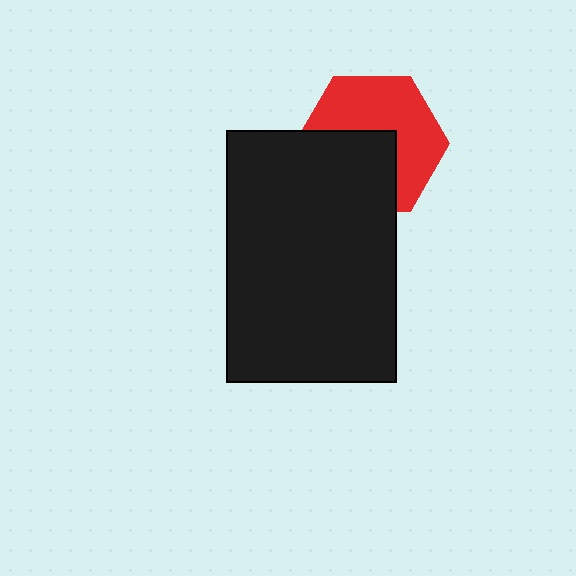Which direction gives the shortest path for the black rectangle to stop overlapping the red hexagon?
Moving down gives the shortest separation.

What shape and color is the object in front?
The object in front is a black rectangle.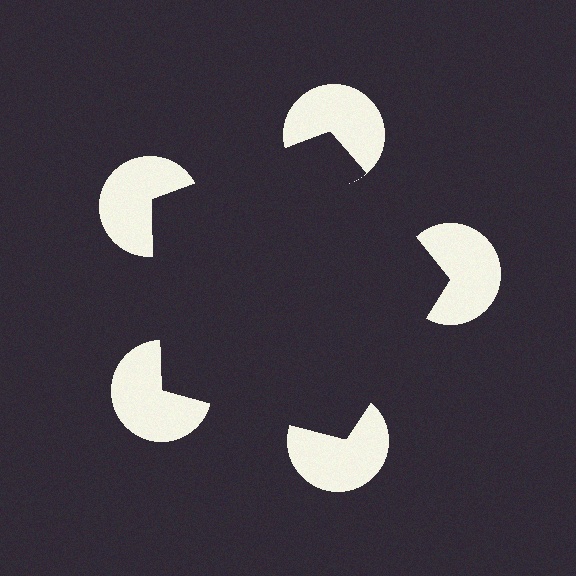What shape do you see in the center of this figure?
An illusory pentagon — its edges are inferred from the aligned wedge cuts in the pac-man discs, not physically drawn.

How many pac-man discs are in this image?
There are 5 — one at each vertex of the illusory pentagon.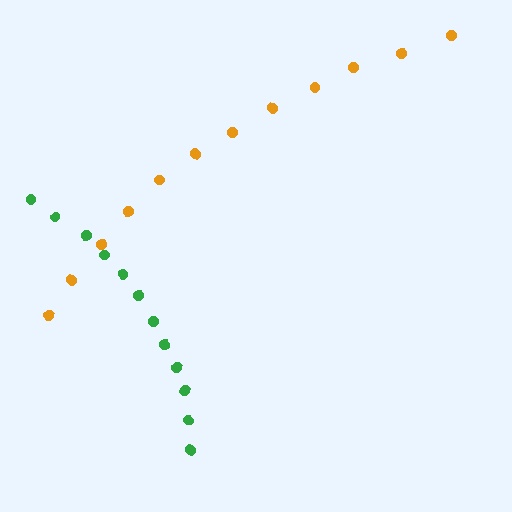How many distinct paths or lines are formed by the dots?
There are 2 distinct paths.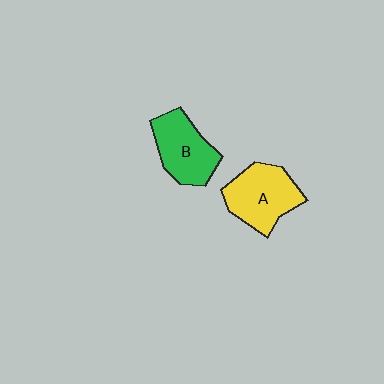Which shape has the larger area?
Shape A (yellow).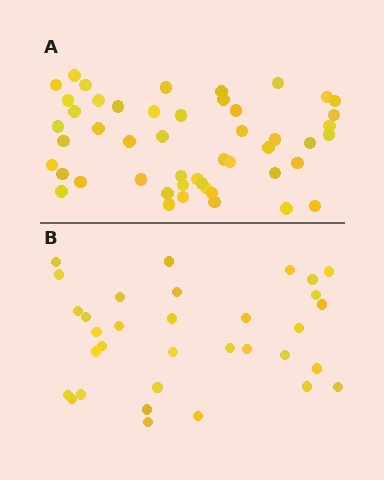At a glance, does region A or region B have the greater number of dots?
Region A (the top region) has more dots.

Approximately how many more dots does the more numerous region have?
Region A has approximately 15 more dots than region B.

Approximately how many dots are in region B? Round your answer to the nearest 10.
About 30 dots. (The exact count is 33, which rounds to 30.)